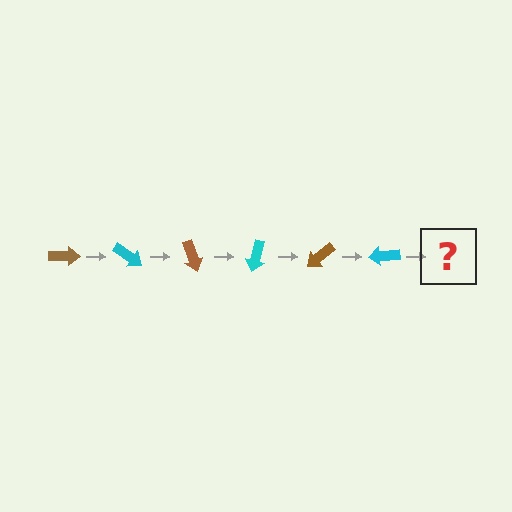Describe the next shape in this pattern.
It should be a brown arrow, rotated 210 degrees from the start.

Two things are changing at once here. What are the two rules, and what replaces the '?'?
The two rules are that it rotates 35 degrees each step and the color cycles through brown and cyan. The '?' should be a brown arrow, rotated 210 degrees from the start.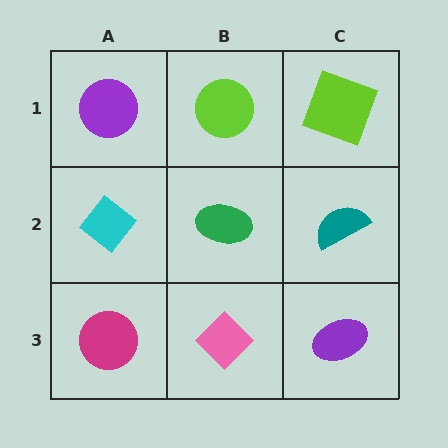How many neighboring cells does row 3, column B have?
3.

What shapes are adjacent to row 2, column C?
A lime square (row 1, column C), a purple ellipse (row 3, column C), a green ellipse (row 2, column B).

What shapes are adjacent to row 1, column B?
A green ellipse (row 2, column B), a purple circle (row 1, column A), a lime square (row 1, column C).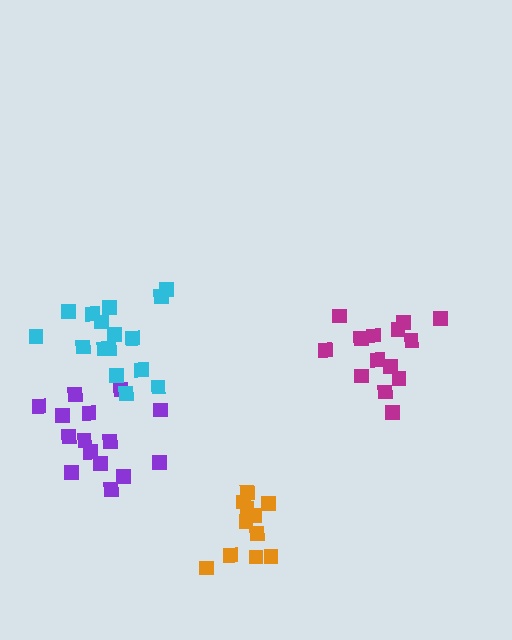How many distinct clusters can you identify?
There are 4 distinct clusters.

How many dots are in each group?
Group 1: 14 dots, Group 2: 11 dots, Group 3: 15 dots, Group 4: 16 dots (56 total).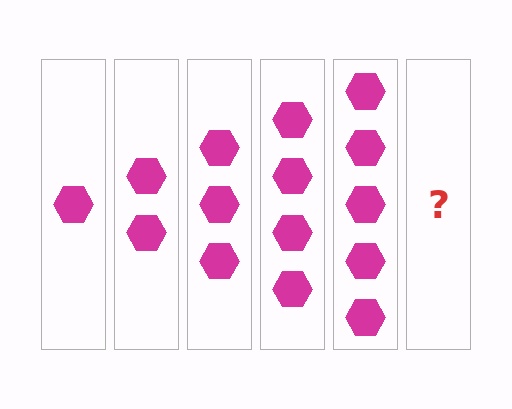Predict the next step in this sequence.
The next step is 6 hexagons.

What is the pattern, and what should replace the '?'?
The pattern is that each step adds one more hexagon. The '?' should be 6 hexagons.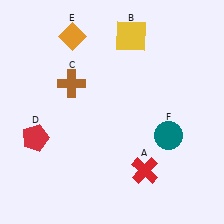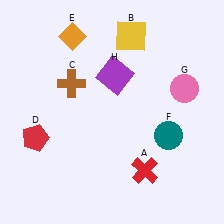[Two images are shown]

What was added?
A pink circle (G), a purple square (H) were added in Image 2.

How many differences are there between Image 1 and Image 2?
There are 2 differences between the two images.